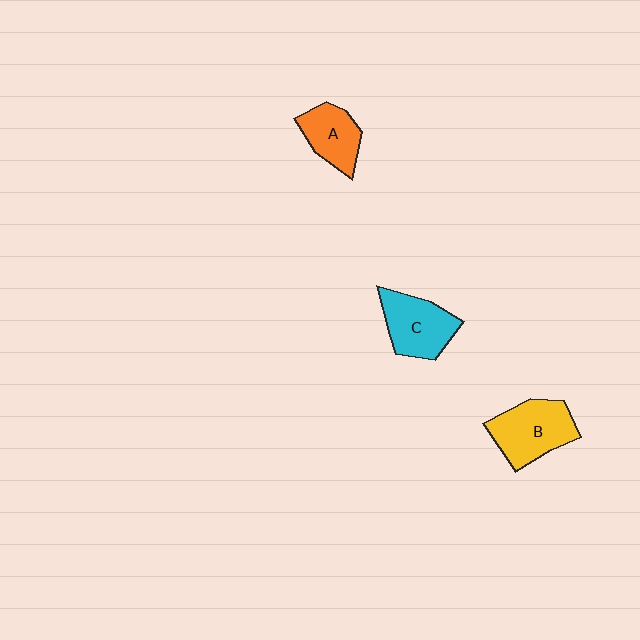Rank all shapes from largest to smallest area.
From largest to smallest: B (yellow), C (cyan), A (orange).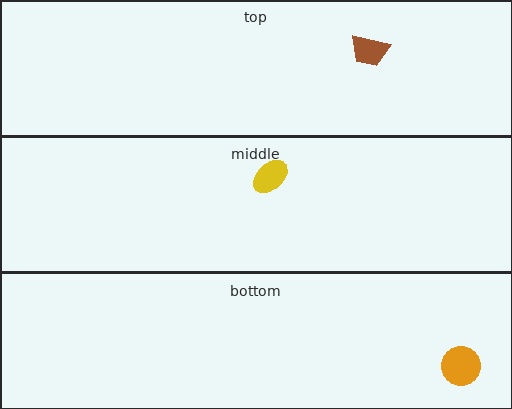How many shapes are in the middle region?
1.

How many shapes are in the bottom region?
1.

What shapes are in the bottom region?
The orange circle.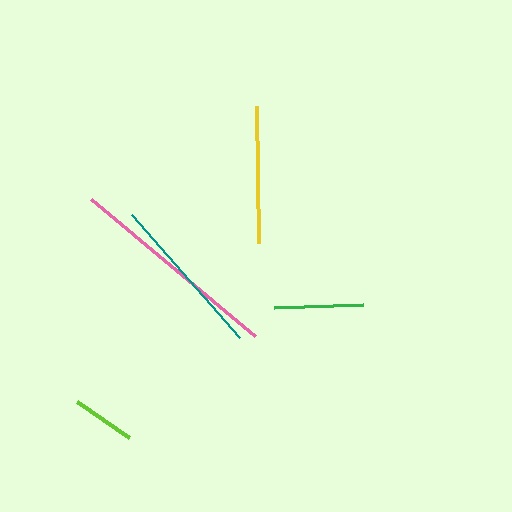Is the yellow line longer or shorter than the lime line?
The yellow line is longer than the lime line.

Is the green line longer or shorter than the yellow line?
The yellow line is longer than the green line.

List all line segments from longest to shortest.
From longest to shortest: pink, teal, yellow, green, lime.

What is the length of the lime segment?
The lime segment is approximately 63 pixels long.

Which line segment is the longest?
The pink line is the longest at approximately 214 pixels.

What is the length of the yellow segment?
The yellow segment is approximately 137 pixels long.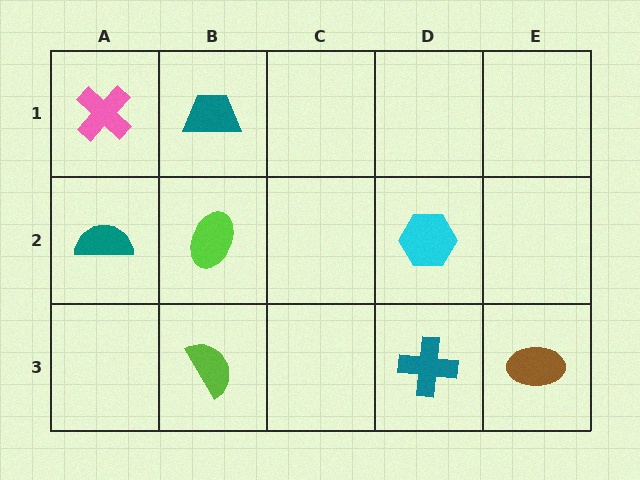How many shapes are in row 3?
3 shapes.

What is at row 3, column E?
A brown ellipse.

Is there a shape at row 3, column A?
No, that cell is empty.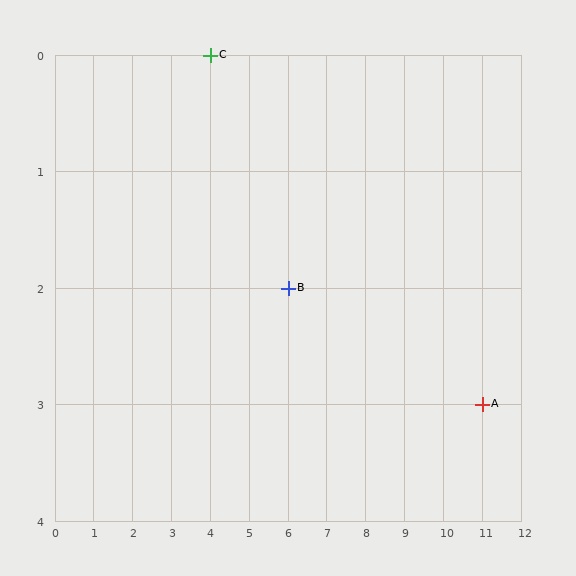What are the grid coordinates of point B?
Point B is at grid coordinates (6, 2).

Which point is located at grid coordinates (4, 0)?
Point C is at (4, 0).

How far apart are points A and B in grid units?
Points A and B are 5 columns and 1 row apart (about 5.1 grid units diagonally).